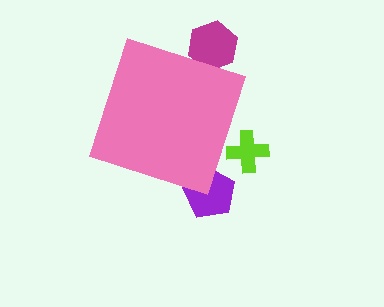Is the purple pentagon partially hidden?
Yes, the purple pentagon is partially hidden behind the pink diamond.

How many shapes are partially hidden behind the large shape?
3 shapes are partially hidden.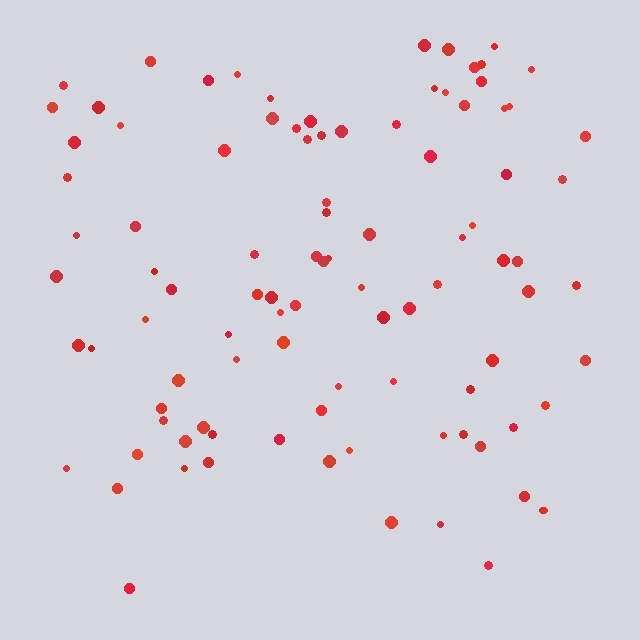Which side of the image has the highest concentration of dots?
The top.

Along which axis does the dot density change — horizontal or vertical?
Vertical.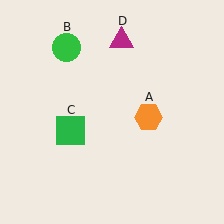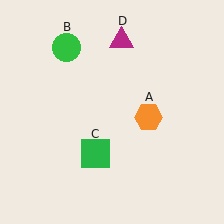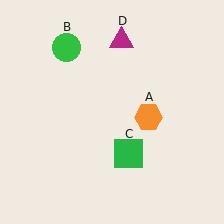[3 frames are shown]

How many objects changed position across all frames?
1 object changed position: green square (object C).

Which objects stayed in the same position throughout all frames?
Orange hexagon (object A) and green circle (object B) and magenta triangle (object D) remained stationary.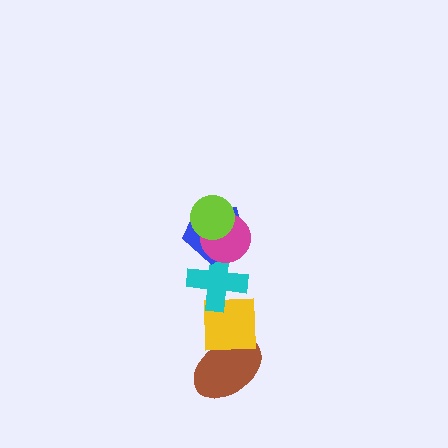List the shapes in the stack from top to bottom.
From top to bottom: the lime circle, the magenta circle, the blue pentagon, the cyan cross, the yellow square, the brown ellipse.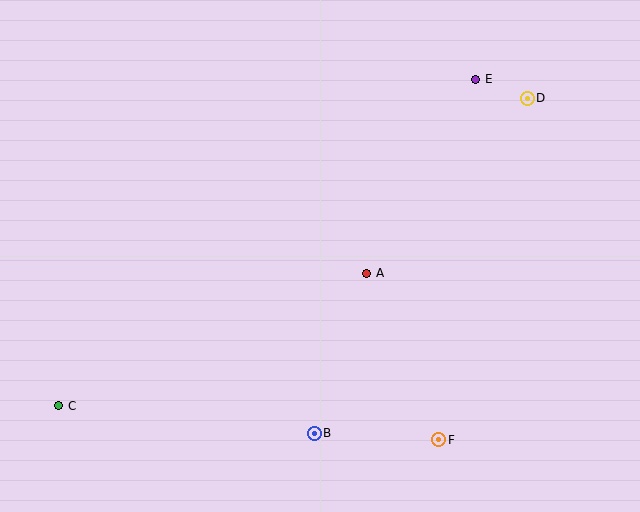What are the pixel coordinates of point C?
Point C is at (59, 406).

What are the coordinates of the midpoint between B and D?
The midpoint between B and D is at (421, 266).